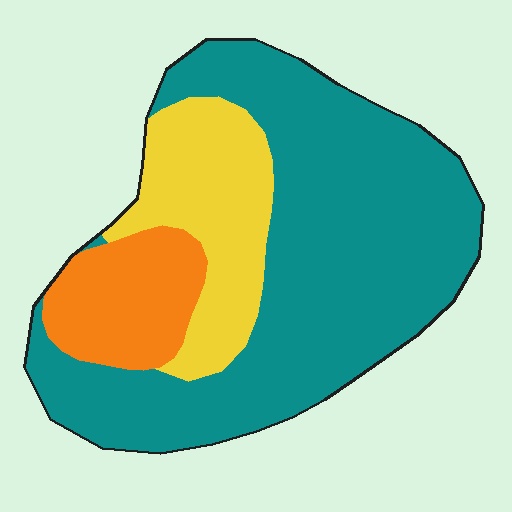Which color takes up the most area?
Teal, at roughly 65%.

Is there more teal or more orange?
Teal.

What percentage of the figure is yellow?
Yellow covers roughly 20% of the figure.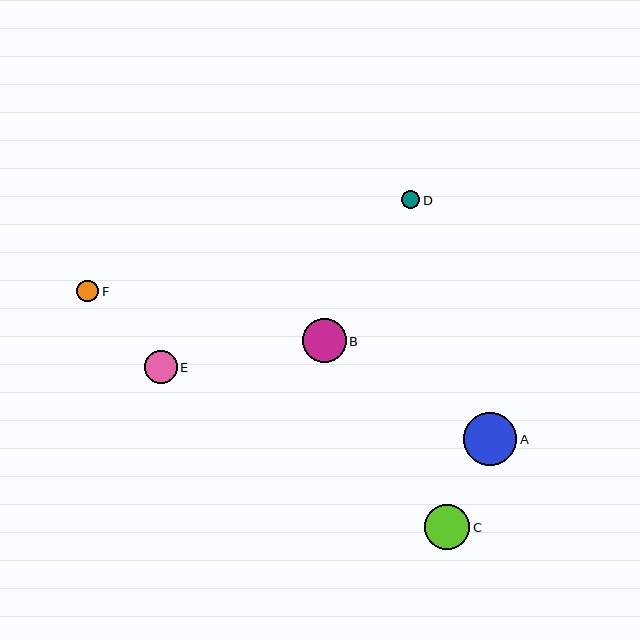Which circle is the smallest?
Circle D is the smallest with a size of approximately 18 pixels.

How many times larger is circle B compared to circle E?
Circle B is approximately 1.3 times the size of circle E.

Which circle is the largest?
Circle A is the largest with a size of approximately 53 pixels.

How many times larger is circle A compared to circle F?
Circle A is approximately 2.4 times the size of circle F.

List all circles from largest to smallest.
From largest to smallest: A, C, B, E, F, D.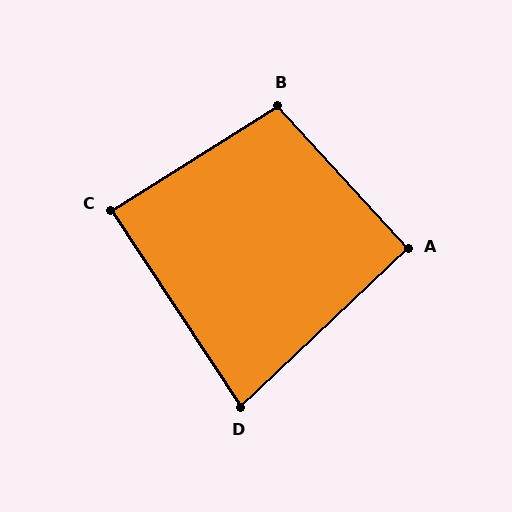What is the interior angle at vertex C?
Approximately 89 degrees (approximately right).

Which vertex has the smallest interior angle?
D, at approximately 80 degrees.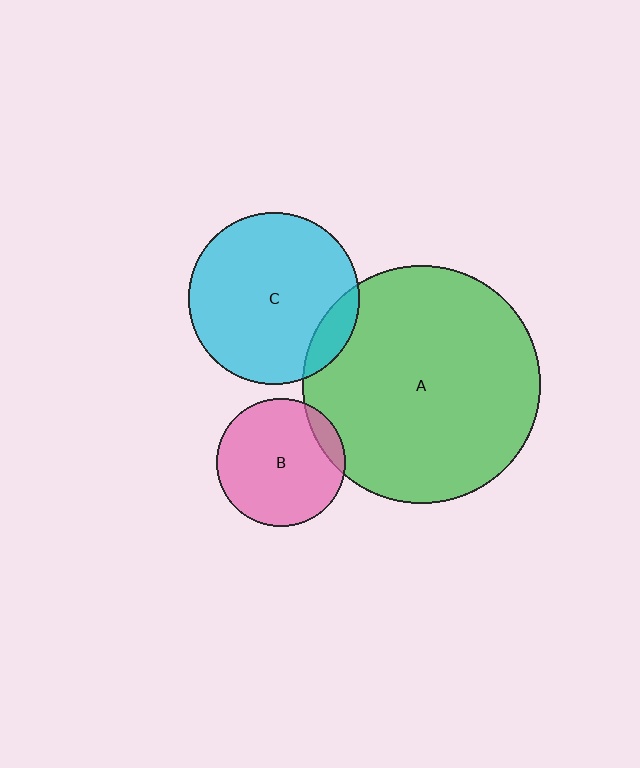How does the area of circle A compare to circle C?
Approximately 1.9 times.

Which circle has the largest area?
Circle A (green).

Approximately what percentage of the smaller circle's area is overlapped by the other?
Approximately 10%.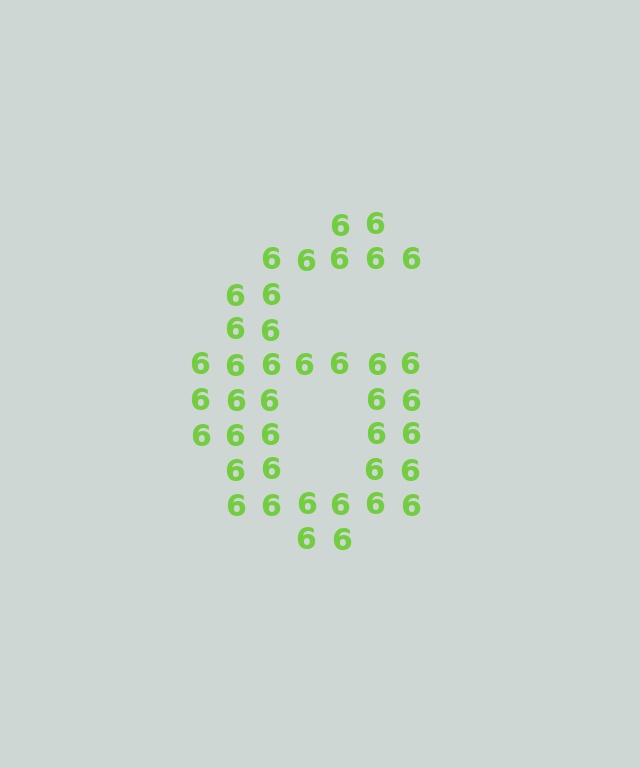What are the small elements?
The small elements are digit 6's.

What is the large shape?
The large shape is the digit 6.